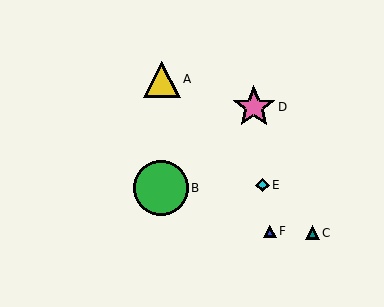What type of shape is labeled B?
Shape B is a green circle.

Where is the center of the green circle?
The center of the green circle is at (161, 188).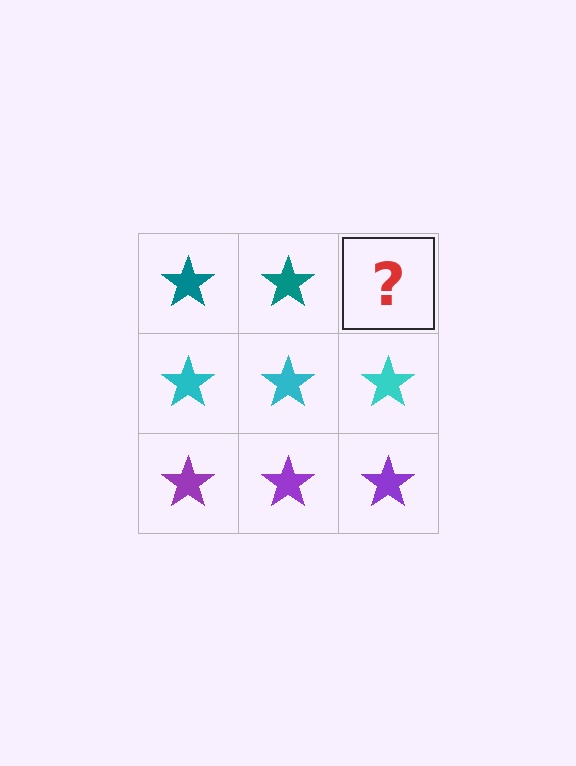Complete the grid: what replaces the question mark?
The question mark should be replaced with a teal star.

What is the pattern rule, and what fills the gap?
The rule is that each row has a consistent color. The gap should be filled with a teal star.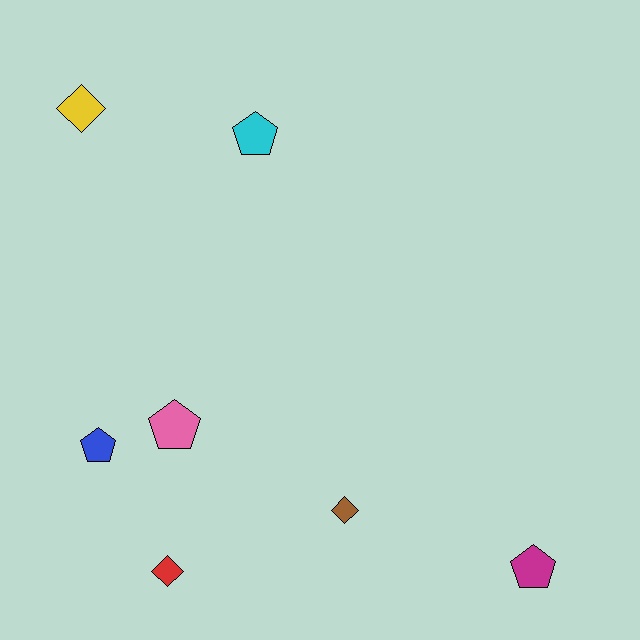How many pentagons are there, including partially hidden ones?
There are 4 pentagons.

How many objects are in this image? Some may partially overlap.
There are 7 objects.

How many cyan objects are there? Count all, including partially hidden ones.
There is 1 cyan object.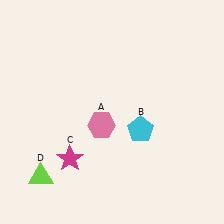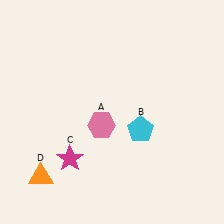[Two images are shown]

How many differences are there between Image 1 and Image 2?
There is 1 difference between the two images.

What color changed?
The triangle (D) changed from lime in Image 1 to orange in Image 2.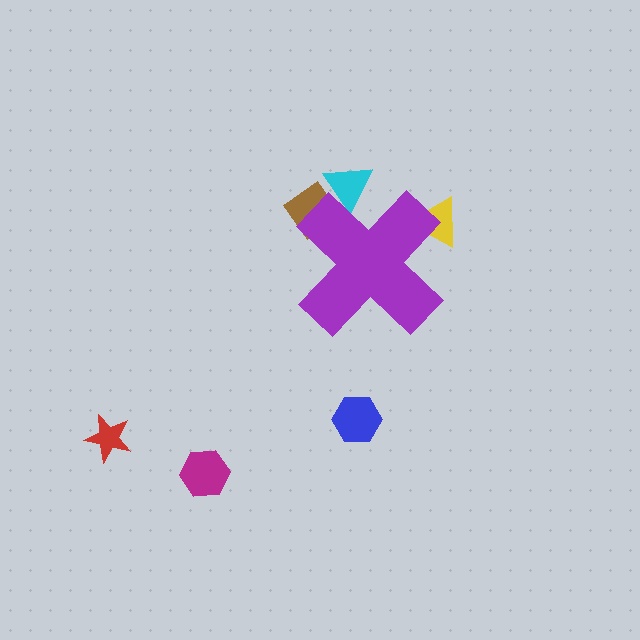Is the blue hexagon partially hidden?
No, the blue hexagon is fully visible.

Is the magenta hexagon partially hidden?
No, the magenta hexagon is fully visible.